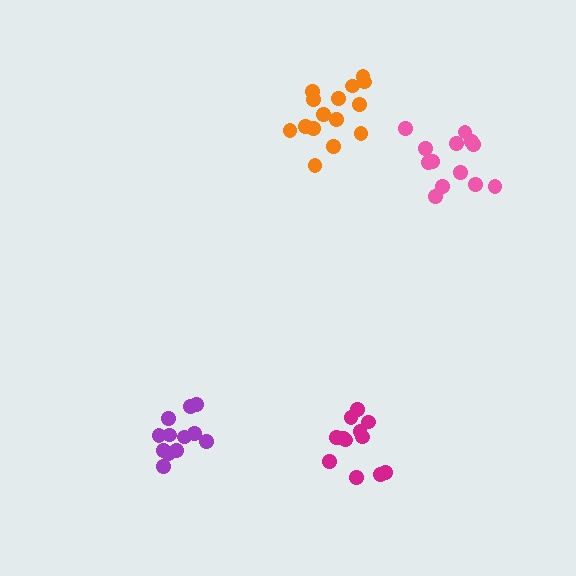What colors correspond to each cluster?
The clusters are colored: purple, pink, orange, magenta.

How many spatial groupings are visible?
There are 4 spatial groupings.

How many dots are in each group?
Group 1: 12 dots, Group 2: 13 dots, Group 3: 15 dots, Group 4: 12 dots (52 total).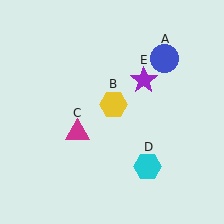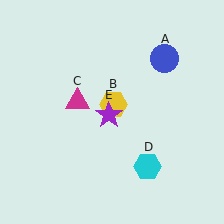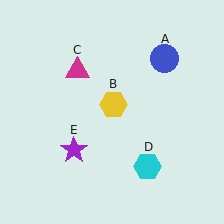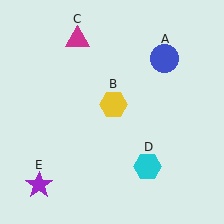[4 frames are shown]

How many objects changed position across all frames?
2 objects changed position: magenta triangle (object C), purple star (object E).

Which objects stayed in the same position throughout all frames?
Blue circle (object A) and yellow hexagon (object B) and cyan hexagon (object D) remained stationary.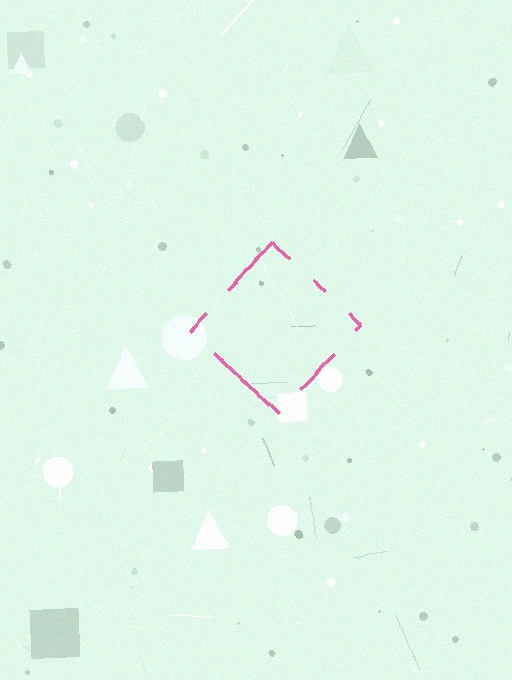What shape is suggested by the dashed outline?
The dashed outline suggests a diamond.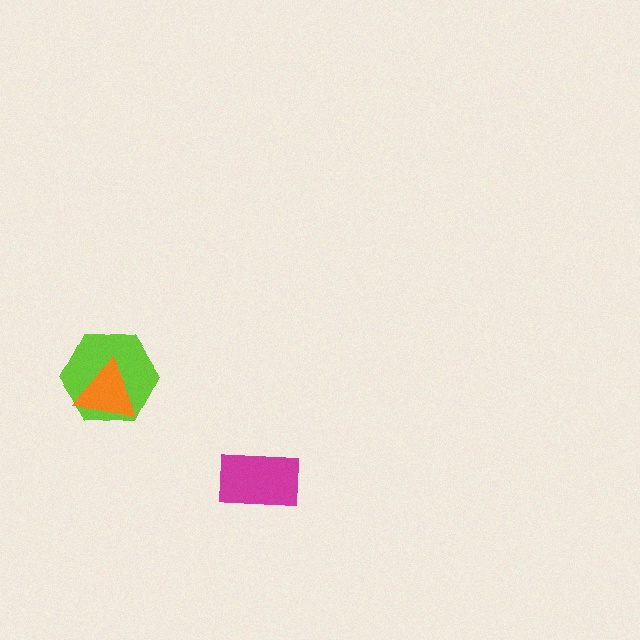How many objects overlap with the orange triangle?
1 object overlaps with the orange triangle.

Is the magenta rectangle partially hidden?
No, no other shape covers it.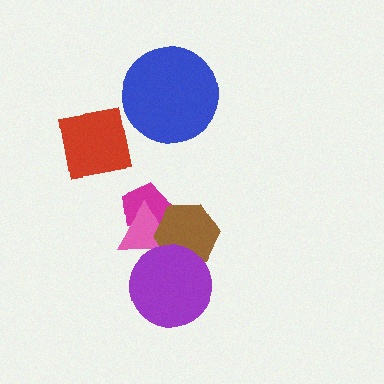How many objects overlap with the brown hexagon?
3 objects overlap with the brown hexagon.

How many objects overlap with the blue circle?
0 objects overlap with the blue circle.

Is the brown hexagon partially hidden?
Yes, it is partially covered by another shape.